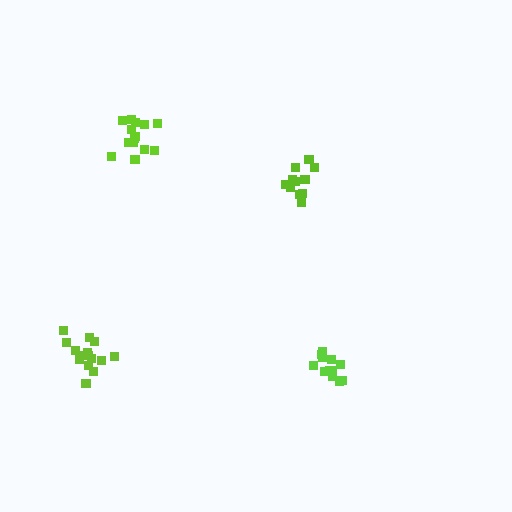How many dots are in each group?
Group 1: 12 dots, Group 2: 15 dots, Group 3: 12 dots, Group 4: 14 dots (53 total).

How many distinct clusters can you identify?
There are 4 distinct clusters.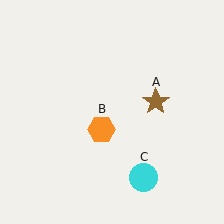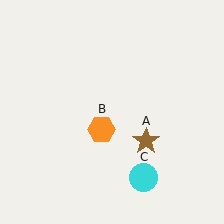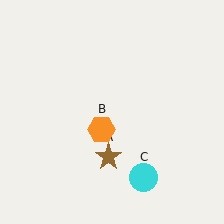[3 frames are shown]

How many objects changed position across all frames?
1 object changed position: brown star (object A).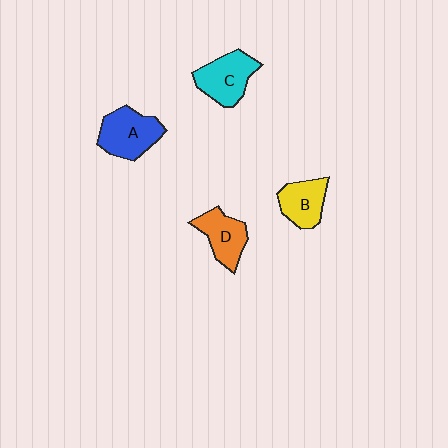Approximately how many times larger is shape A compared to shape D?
Approximately 1.3 times.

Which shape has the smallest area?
Shape B (yellow).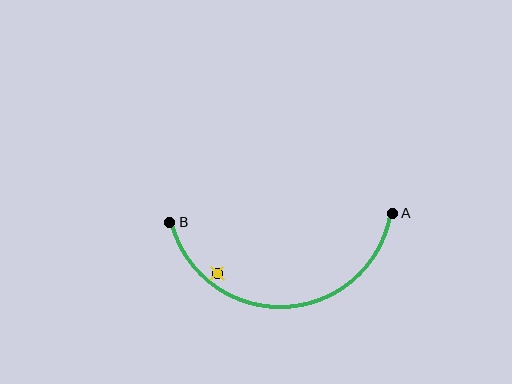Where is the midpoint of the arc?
The arc midpoint is the point on the curve farthest from the straight line joining A and B. It sits below that line.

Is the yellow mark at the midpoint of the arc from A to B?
No — the yellow mark does not lie on the arc at all. It sits slightly inside the curve.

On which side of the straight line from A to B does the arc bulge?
The arc bulges below the straight line connecting A and B.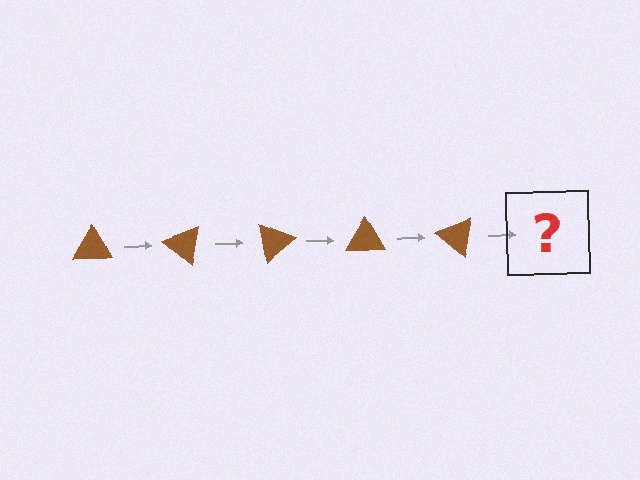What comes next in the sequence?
The next element should be a brown triangle rotated 200 degrees.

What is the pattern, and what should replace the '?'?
The pattern is that the triangle rotates 40 degrees each step. The '?' should be a brown triangle rotated 200 degrees.